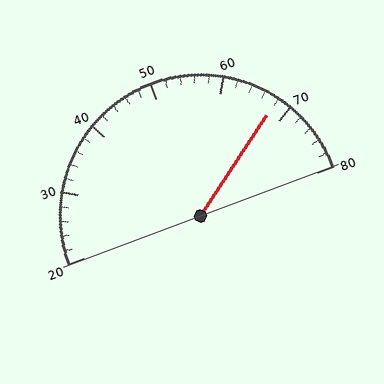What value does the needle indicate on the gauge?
The needle indicates approximately 68.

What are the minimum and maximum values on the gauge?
The gauge ranges from 20 to 80.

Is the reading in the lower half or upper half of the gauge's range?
The reading is in the upper half of the range (20 to 80).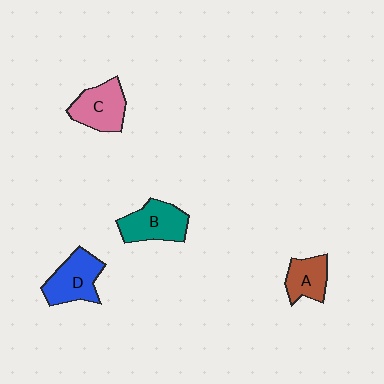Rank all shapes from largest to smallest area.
From largest to smallest: D (blue), B (teal), C (pink), A (brown).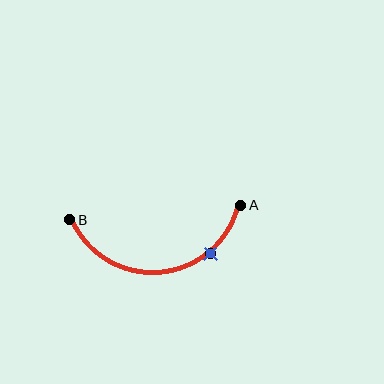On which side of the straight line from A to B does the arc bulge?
The arc bulges below the straight line connecting A and B.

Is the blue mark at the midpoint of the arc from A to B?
No. The blue mark lies on the arc but is closer to endpoint A. The arc midpoint would be at the point on the curve equidistant along the arc from both A and B.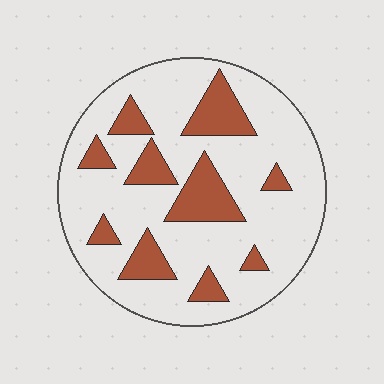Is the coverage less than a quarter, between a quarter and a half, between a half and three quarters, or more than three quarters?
Less than a quarter.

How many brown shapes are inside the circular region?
10.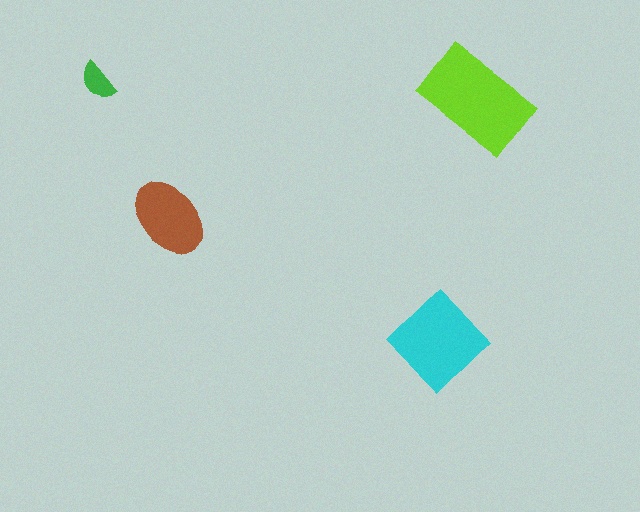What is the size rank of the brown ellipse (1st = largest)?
3rd.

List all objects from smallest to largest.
The green semicircle, the brown ellipse, the cyan diamond, the lime rectangle.